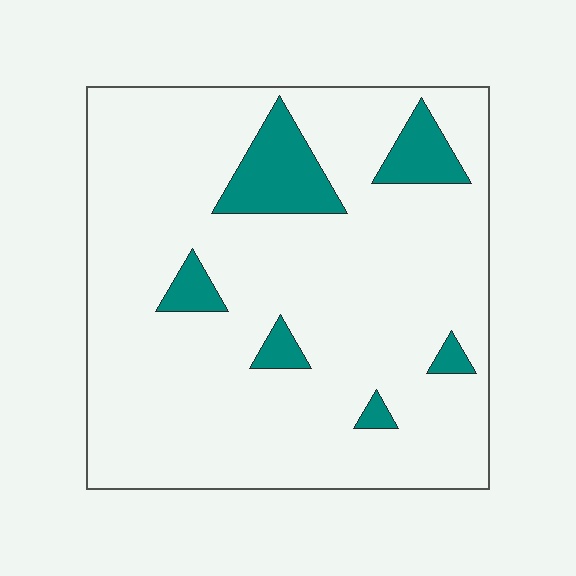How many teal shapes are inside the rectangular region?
6.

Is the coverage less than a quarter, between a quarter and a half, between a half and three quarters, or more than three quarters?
Less than a quarter.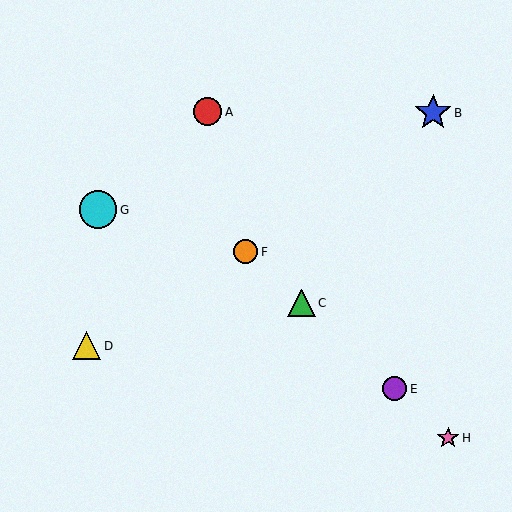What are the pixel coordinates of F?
Object F is at (246, 252).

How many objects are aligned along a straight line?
4 objects (C, E, F, H) are aligned along a straight line.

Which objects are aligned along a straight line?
Objects C, E, F, H are aligned along a straight line.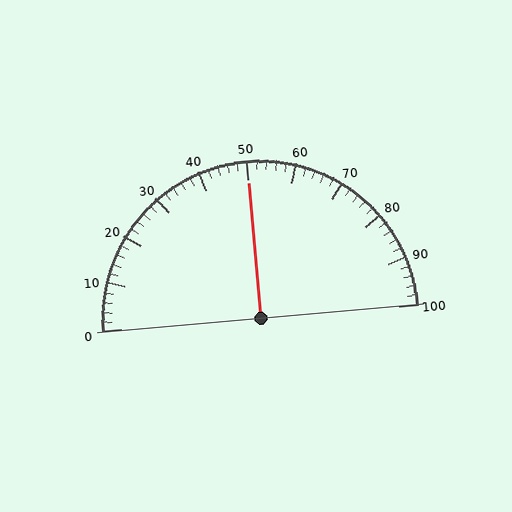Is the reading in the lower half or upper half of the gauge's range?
The reading is in the upper half of the range (0 to 100).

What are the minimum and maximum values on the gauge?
The gauge ranges from 0 to 100.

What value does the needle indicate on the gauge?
The needle indicates approximately 50.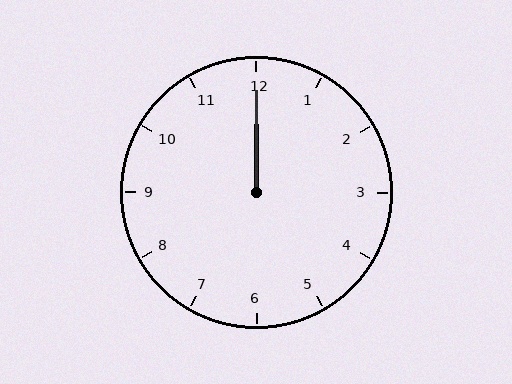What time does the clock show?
12:00.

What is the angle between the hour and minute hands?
Approximately 0 degrees.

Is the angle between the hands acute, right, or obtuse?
It is acute.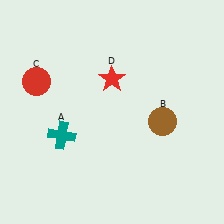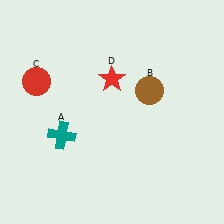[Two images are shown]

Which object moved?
The brown circle (B) moved up.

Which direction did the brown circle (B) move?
The brown circle (B) moved up.